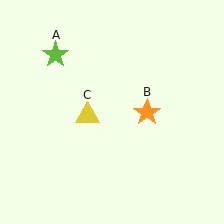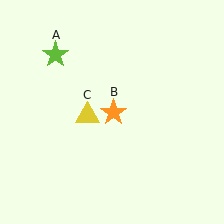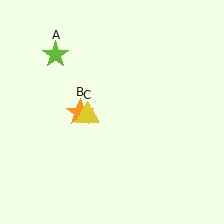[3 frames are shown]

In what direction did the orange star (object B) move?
The orange star (object B) moved left.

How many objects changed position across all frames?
1 object changed position: orange star (object B).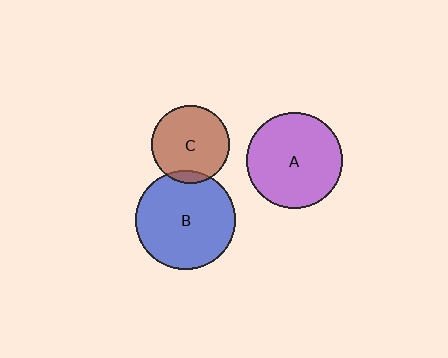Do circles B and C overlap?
Yes.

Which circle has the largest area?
Circle B (blue).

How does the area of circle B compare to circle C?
Approximately 1.6 times.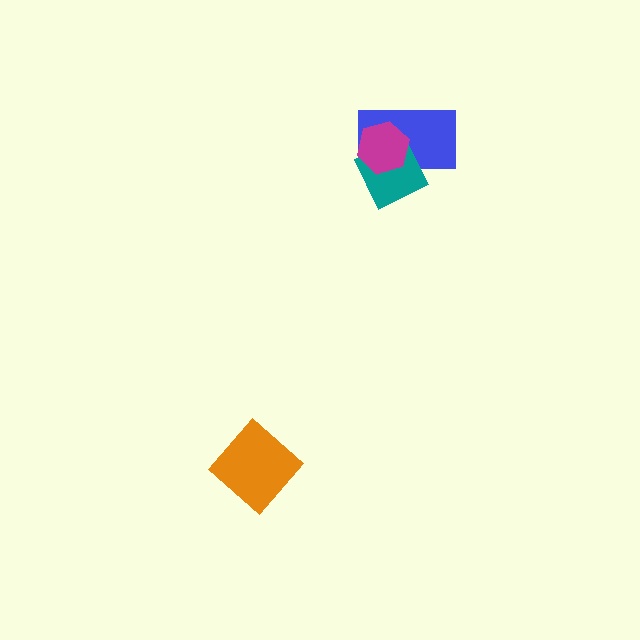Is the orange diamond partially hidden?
No, no other shape covers it.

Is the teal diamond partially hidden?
Yes, it is partially covered by another shape.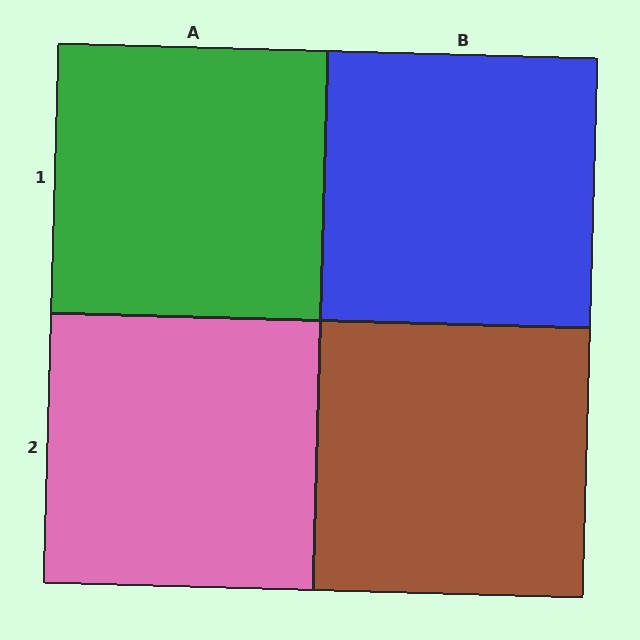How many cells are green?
1 cell is green.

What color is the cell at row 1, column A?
Green.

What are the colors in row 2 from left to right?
Pink, brown.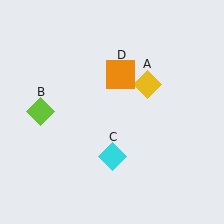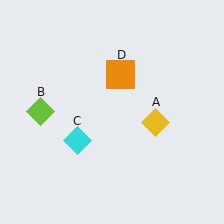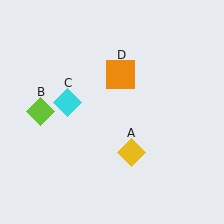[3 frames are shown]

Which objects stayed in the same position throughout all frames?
Lime diamond (object B) and orange square (object D) remained stationary.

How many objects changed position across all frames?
2 objects changed position: yellow diamond (object A), cyan diamond (object C).